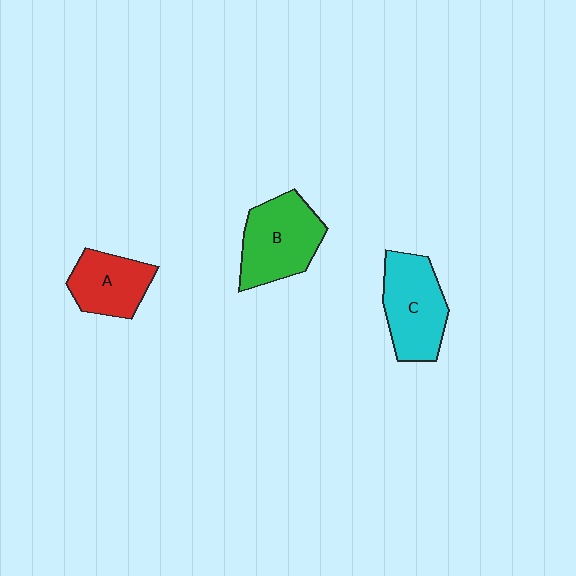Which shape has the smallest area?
Shape A (red).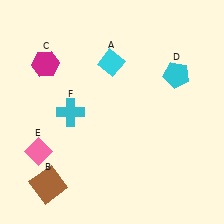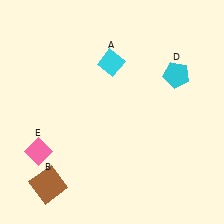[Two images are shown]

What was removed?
The magenta hexagon (C), the cyan cross (F) were removed in Image 2.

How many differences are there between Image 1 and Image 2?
There are 2 differences between the two images.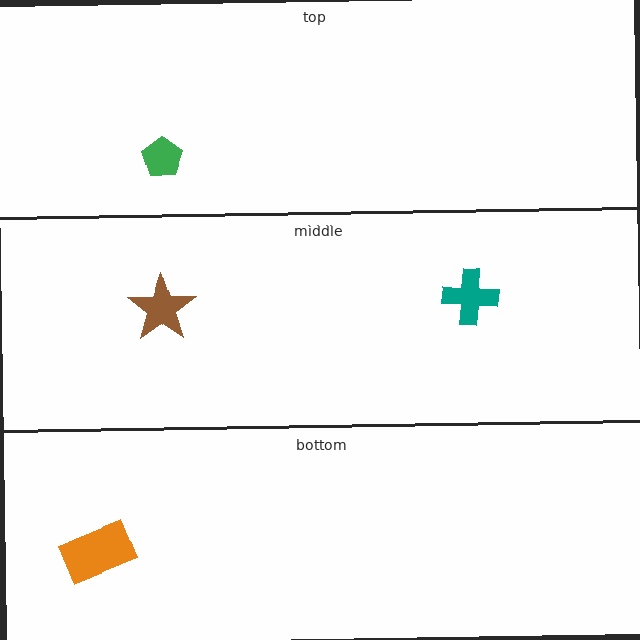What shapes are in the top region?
The green pentagon.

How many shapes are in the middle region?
2.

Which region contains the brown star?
The middle region.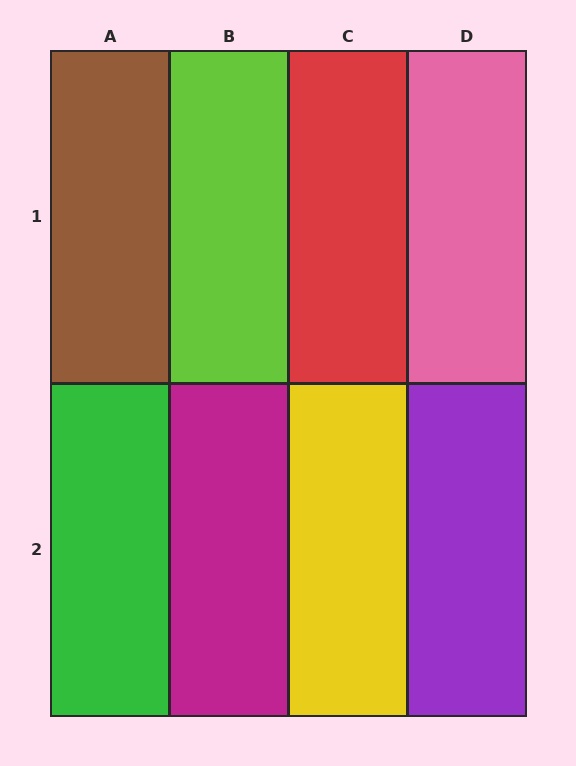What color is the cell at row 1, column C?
Red.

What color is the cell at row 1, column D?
Pink.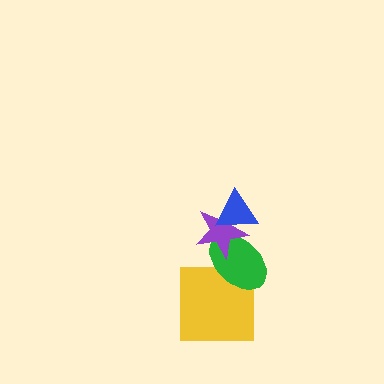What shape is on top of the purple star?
The blue triangle is on top of the purple star.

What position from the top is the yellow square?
The yellow square is 4th from the top.